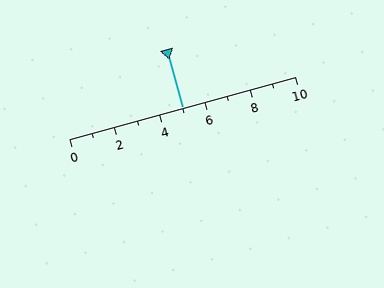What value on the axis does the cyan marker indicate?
The marker indicates approximately 5.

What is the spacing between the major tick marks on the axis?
The major ticks are spaced 2 apart.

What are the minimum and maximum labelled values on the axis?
The axis runs from 0 to 10.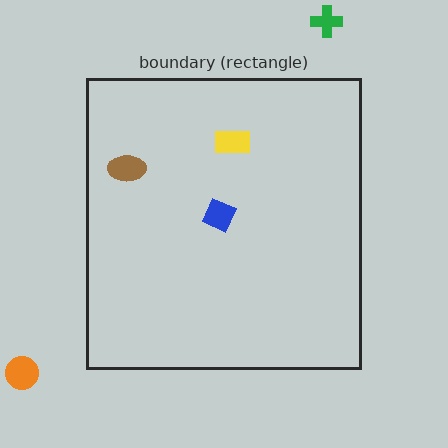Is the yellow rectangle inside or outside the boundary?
Inside.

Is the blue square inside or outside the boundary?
Inside.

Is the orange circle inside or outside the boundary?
Outside.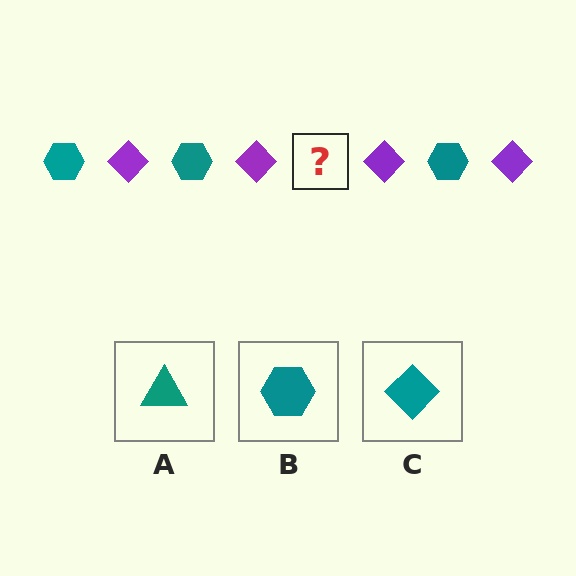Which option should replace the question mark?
Option B.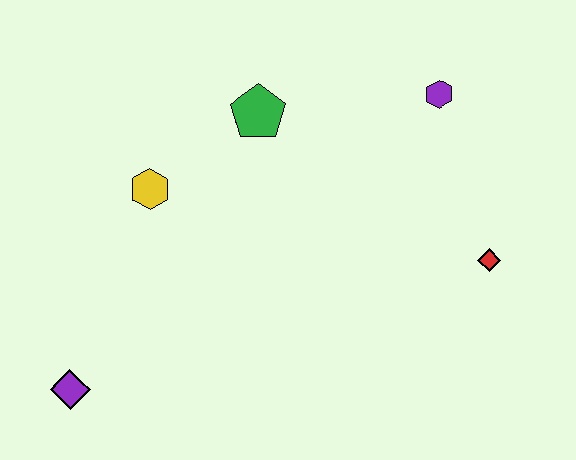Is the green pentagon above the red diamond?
Yes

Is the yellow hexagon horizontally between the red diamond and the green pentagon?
No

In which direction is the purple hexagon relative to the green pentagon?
The purple hexagon is to the right of the green pentagon.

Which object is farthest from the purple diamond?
The purple hexagon is farthest from the purple diamond.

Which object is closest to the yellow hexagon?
The green pentagon is closest to the yellow hexagon.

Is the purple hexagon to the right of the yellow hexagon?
Yes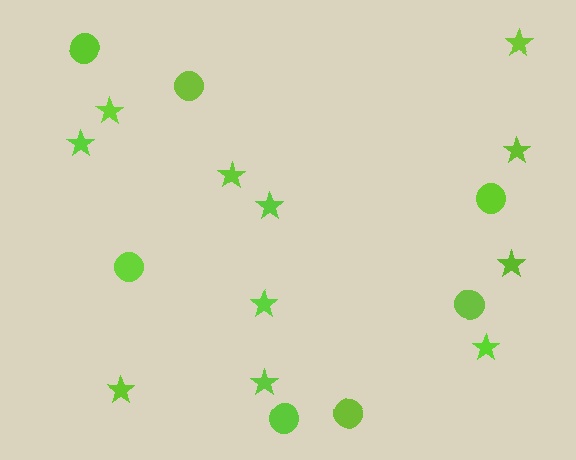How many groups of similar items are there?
There are 2 groups: one group of stars (11) and one group of circles (7).